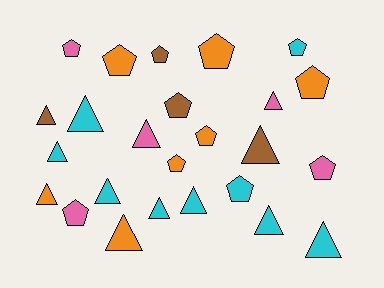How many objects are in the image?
There are 25 objects.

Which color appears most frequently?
Cyan, with 9 objects.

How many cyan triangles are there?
There are 7 cyan triangles.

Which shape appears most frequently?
Triangle, with 13 objects.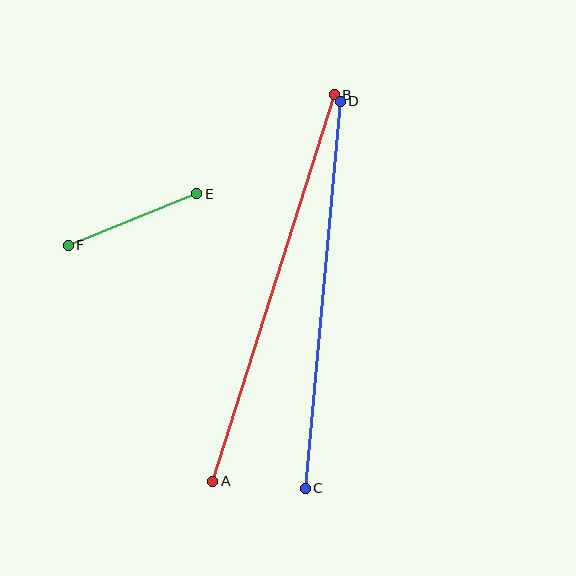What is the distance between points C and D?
The distance is approximately 389 pixels.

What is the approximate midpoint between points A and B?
The midpoint is at approximately (273, 288) pixels.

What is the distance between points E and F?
The distance is approximately 139 pixels.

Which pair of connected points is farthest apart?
Points A and B are farthest apart.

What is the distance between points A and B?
The distance is approximately 405 pixels.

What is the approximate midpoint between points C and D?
The midpoint is at approximately (323, 295) pixels.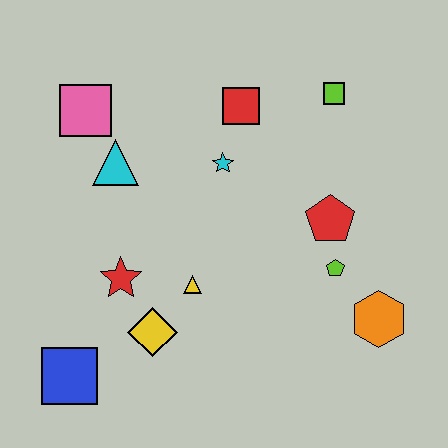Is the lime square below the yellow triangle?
No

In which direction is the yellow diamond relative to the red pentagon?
The yellow diamond is to the left of the red pentagon.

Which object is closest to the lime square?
The red square is closest to the lime square.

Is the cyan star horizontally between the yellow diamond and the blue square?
No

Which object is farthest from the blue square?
The lime square is farthest from the blue square.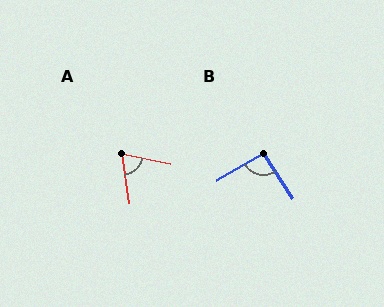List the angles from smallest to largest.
A (70°), B (94°).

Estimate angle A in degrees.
Approximately 70 degrees.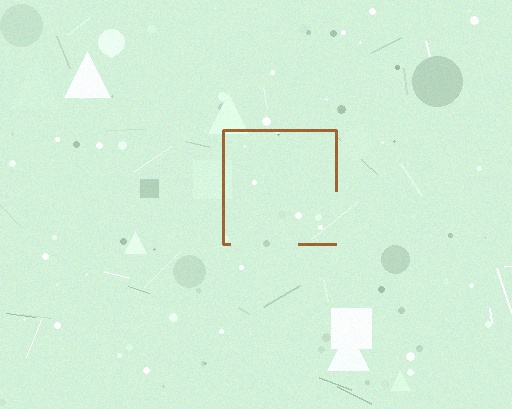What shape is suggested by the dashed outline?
The dashed outline suggests a square.